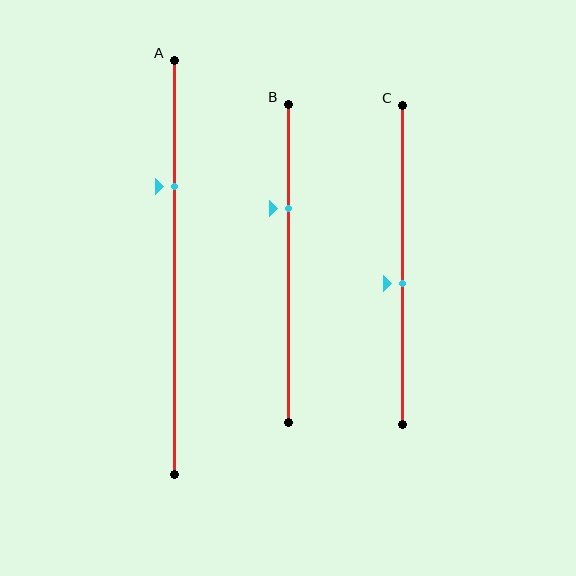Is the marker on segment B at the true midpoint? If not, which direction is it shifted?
No, the marker on segment B is shifted upward by about 17% of the segment length.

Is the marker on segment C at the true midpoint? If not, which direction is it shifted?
No, the marker on segment C is shifted downward by about 6% of the segment length.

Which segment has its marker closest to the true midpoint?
Segment C has its marker closest to the true midpoint.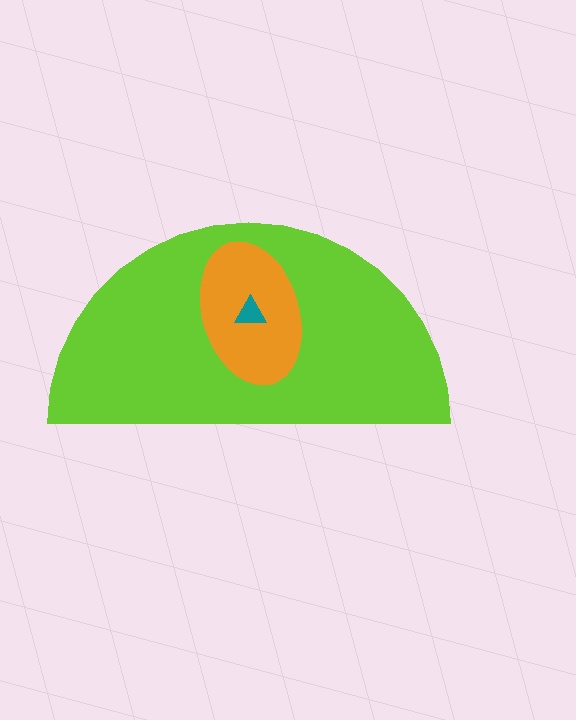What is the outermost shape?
The lime semicircle.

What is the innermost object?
The teal triangle.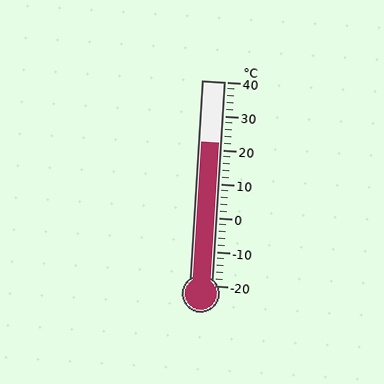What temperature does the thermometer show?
The thermometer shows approximately 22°C.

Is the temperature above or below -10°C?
The temperature is above -10°C.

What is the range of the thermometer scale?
The thermometer scale ranges from -20°C to 40°C.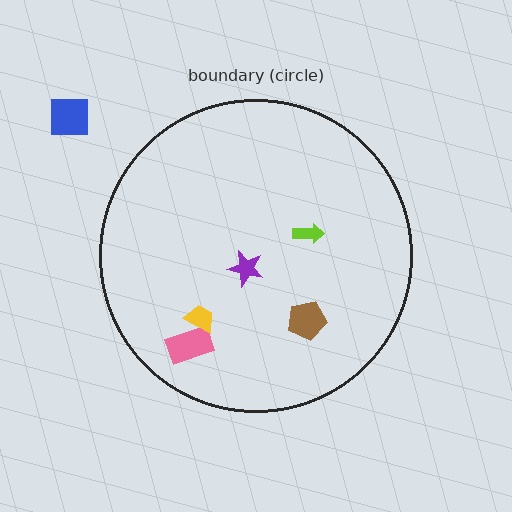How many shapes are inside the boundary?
5 inside, 1 outside.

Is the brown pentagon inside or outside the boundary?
Inside.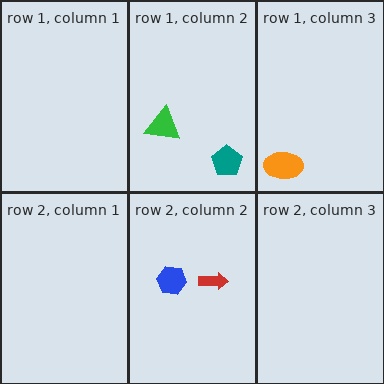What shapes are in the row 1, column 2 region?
The teal pentagon, the green triangle.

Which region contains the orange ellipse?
The row 1, column 3 region.